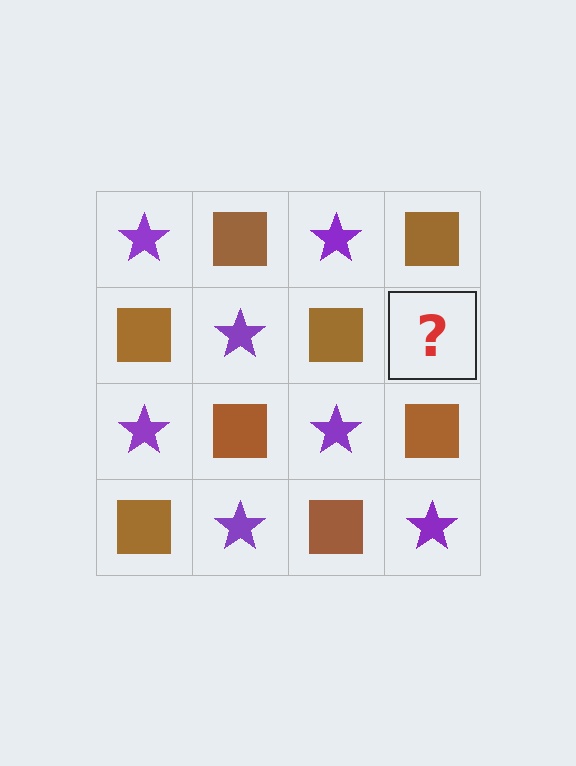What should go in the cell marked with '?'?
The missing cell should contain a purple star.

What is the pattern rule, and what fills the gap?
The rule is that it alternates purple star and brown square in a checkerboard pattern. The gap should be filled with a purple star.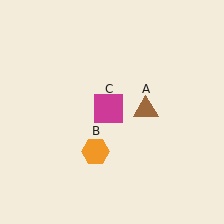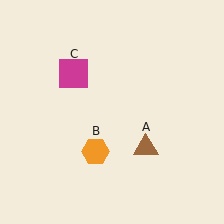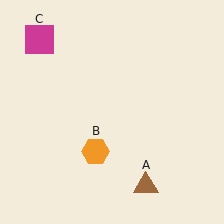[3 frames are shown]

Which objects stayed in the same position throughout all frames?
Orange hexagon (object B) remained stationary.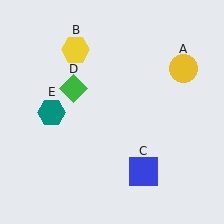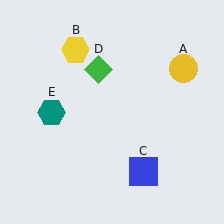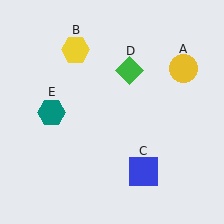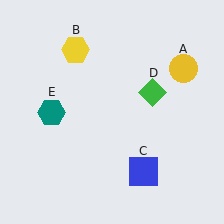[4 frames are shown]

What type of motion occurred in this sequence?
The green diamond (object D) rotated clockwise around the center of the scene.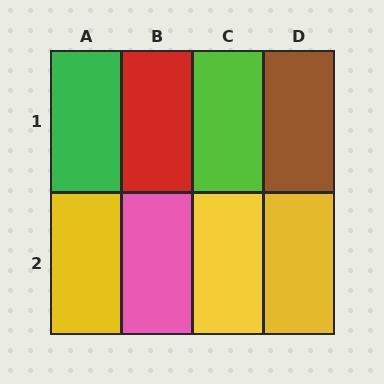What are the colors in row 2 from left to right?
Yellow, pink, yellow, yellow.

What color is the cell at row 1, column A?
Green.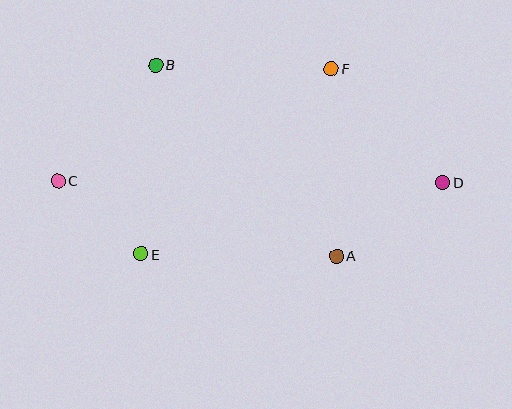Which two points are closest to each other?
Points C and E are closest to each other.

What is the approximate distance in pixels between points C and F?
The distance between C and F is approximately 295 pixels.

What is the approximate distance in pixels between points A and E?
The distance between A and E is approximately 195 pixels.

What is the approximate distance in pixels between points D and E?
The distance between D and E is approximately 310 pixels.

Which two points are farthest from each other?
Points C and D are farthest from each other.